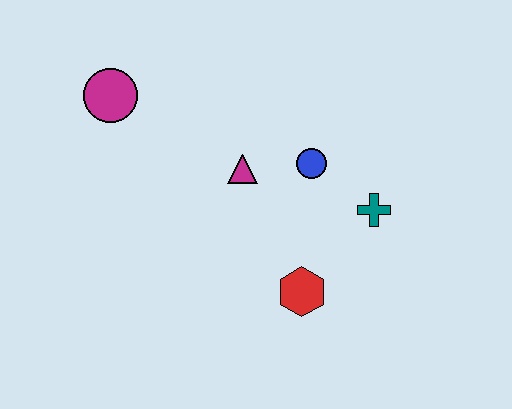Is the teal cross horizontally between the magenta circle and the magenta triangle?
No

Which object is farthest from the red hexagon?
The magenta circle is farthest from the red hexagon.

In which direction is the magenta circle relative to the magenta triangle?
The magenta circle is to the left of the magenta triangle.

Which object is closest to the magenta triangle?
The blue circle is closest to the magenta triangle.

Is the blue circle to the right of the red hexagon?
Yes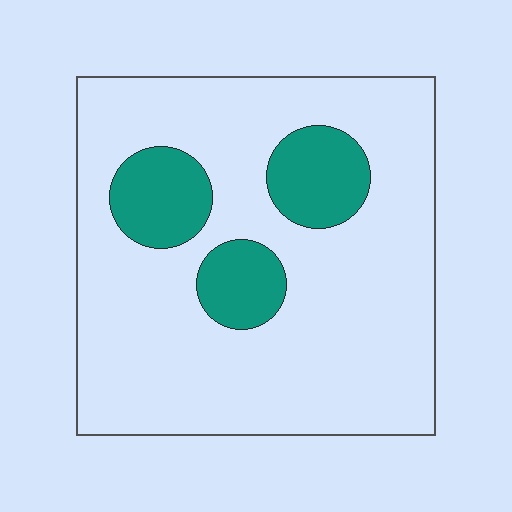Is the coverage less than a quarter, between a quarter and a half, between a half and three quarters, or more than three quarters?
Less than a quarter.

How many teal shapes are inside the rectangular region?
3.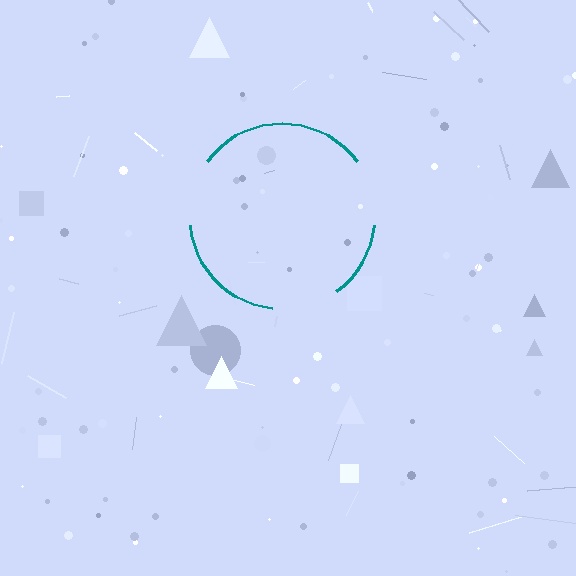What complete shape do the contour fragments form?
The contour fragments form a circle.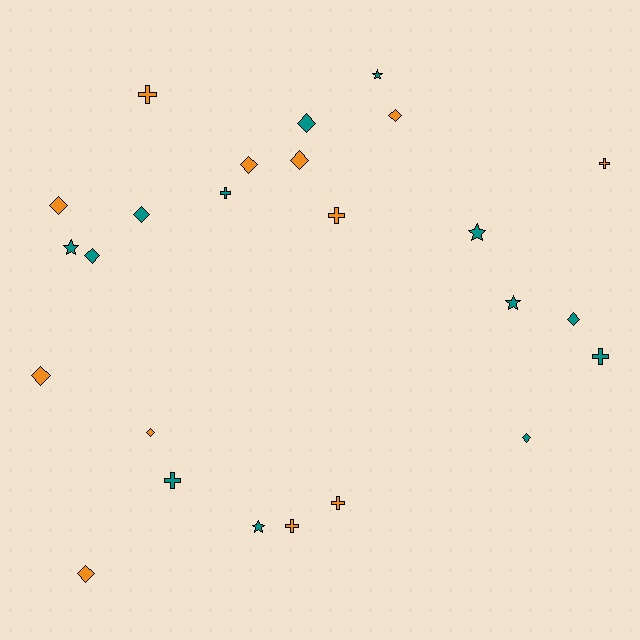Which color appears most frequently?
Teal, with 13 objects.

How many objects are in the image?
There are 25 objects.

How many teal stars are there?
There are 5 teal stars.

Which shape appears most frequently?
Diamond, with 12 objects.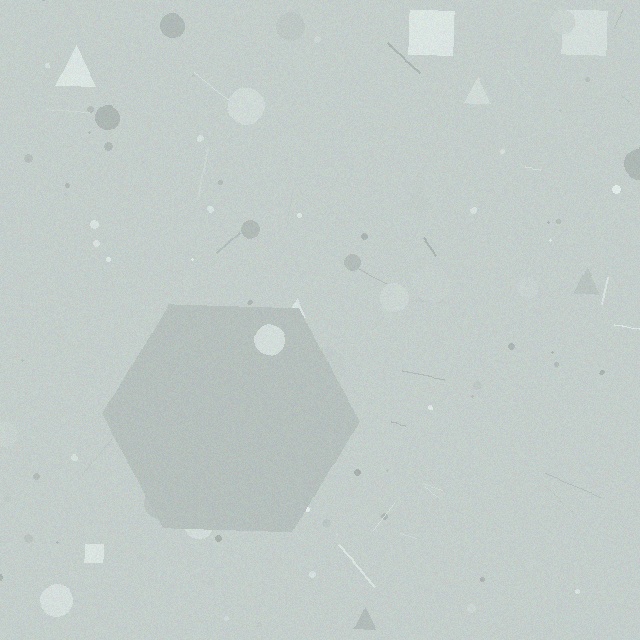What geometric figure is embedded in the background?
A hexagon is embedded in the background.